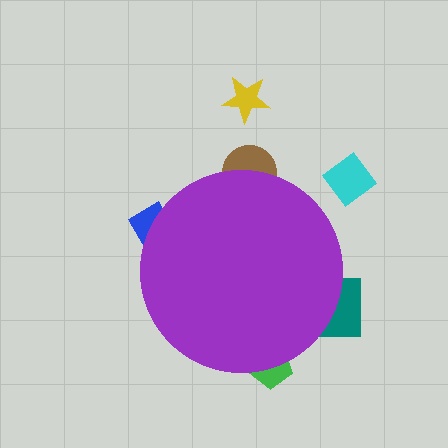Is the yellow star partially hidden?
No, the yellow star is fully visible.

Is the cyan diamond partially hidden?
No, the cyan diamond is fully visible.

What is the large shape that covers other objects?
A purple circle.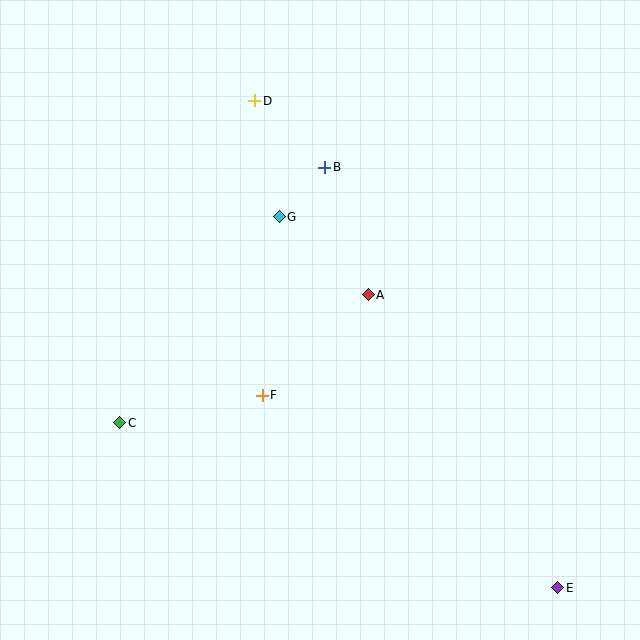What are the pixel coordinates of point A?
Point A is at (368, 295).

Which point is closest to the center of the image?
Point A at (368, 295) is closest to the center.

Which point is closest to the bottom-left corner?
Point C is closest to the bottom-left corner.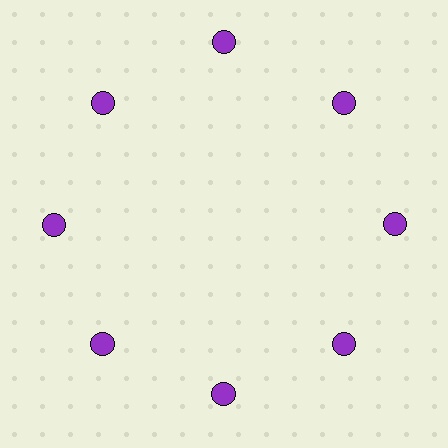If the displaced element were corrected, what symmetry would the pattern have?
It would have 8-fold rotational symmetry — the pattern would map onto itself every 45 degrees.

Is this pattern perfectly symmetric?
No. The 8 purple circles are arranged in a ring, but one element near the 12 o'clock position is pushed outward from the center, breaking the 8-fold rotational symmetry.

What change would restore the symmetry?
The symmetry would be restored by moving it inward, back onto the ring so that all 8 circles sit at equal angles and equal distance from the center.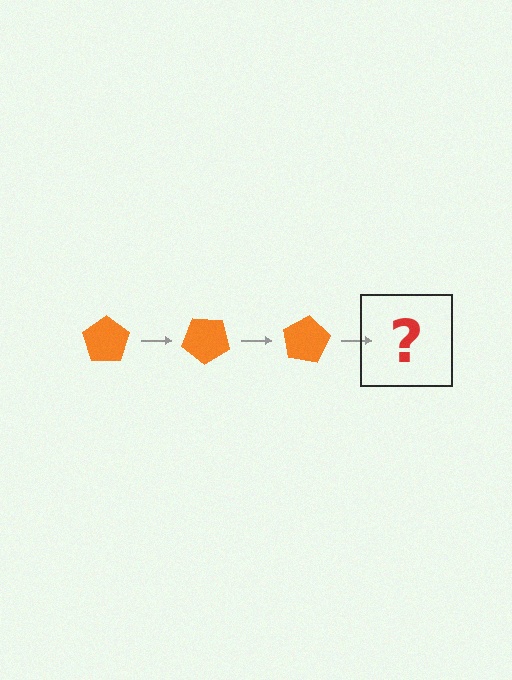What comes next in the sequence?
The next element should be an orange pentagon rotated 120 degrees.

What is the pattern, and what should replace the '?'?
The pattern is that the pentagon rotates 40 degrees each step. The '?' should be an orange pentagon rotated 120 degrees.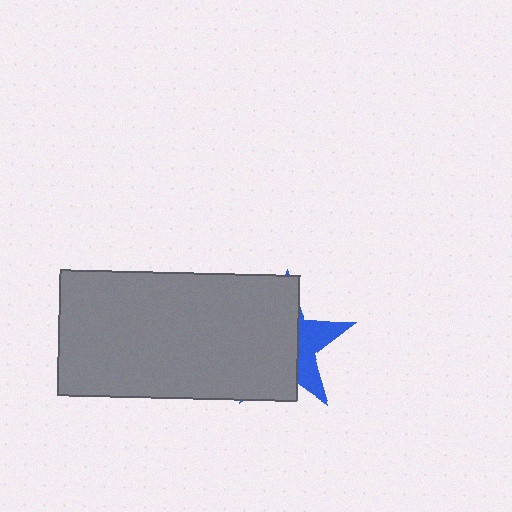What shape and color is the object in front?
The object in front is a gray rectangle.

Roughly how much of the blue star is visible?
A small part of it is visible (roughly 32%).